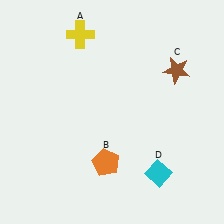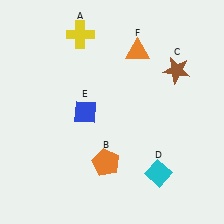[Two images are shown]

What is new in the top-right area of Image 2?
An orange triangle (F) was added in the top-right area of Image 2.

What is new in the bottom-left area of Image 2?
A blue diamond (E) was added in the bottom-left area of Image 2.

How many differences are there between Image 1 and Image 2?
There are 2 differences between the two images.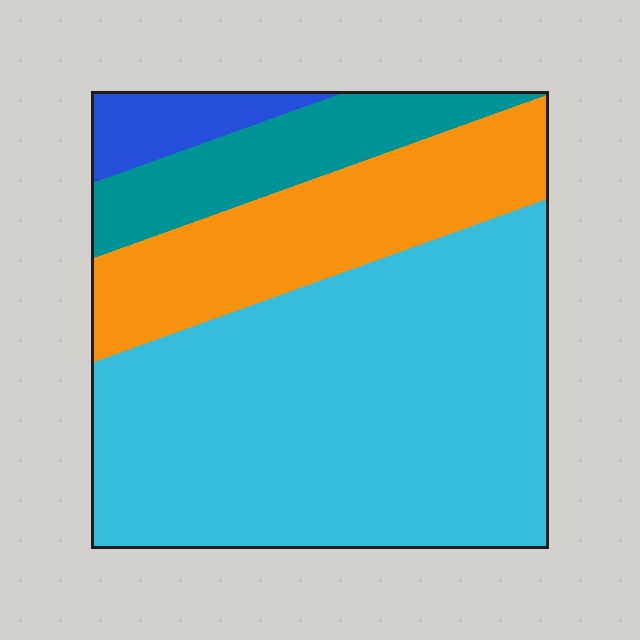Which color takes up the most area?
Cyan, at roughly 60%.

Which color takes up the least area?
Blue, at roughly 5%.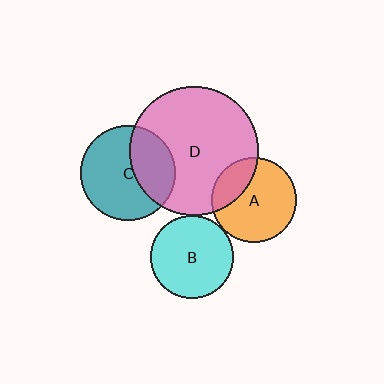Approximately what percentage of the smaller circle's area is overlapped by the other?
Approximately 5%.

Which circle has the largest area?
Circle D (pink).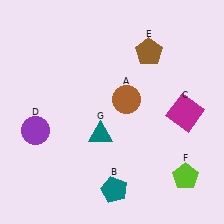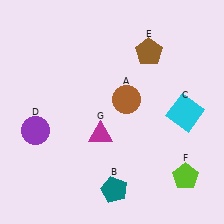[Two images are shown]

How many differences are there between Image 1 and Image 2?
There are 2 differences between the two images.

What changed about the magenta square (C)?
In Image 1, C is magenta. In Image 2, it changed to cyan.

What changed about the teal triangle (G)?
In Image 1, G is teal. In Image 2, it changed to magenta.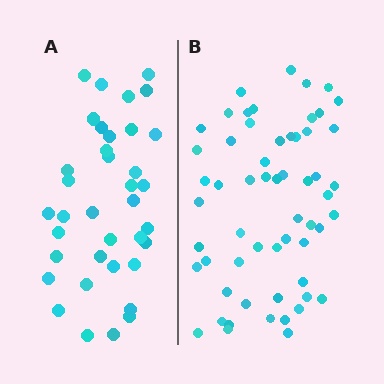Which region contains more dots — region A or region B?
Region B (the right region) has more dots.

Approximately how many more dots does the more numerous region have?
Region B has approximately 20 more dots than region A.